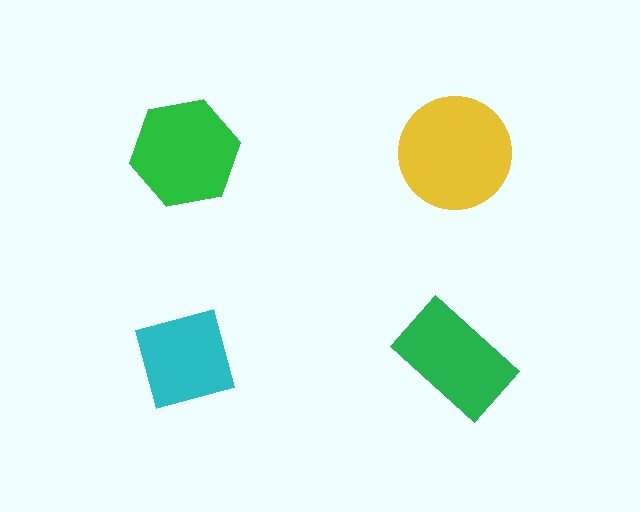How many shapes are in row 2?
2 shapes.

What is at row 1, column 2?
A yellow circle.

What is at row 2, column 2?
A green rectangle.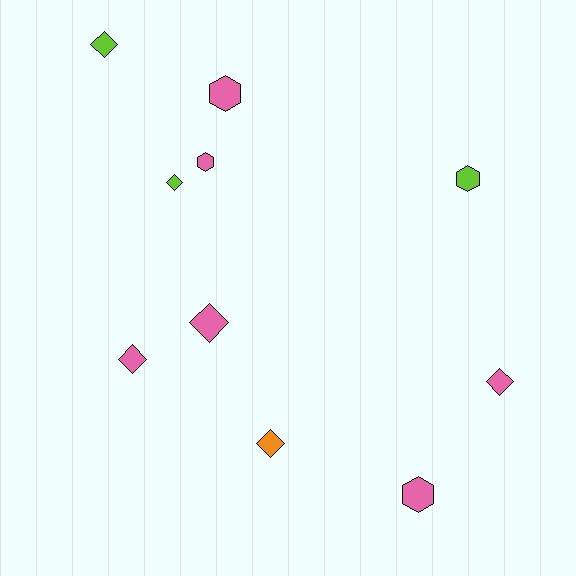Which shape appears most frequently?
Diamond, with 6 objects.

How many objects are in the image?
There are 10 objects.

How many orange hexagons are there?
There are no orange hexagons.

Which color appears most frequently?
Pink, with 6 objects.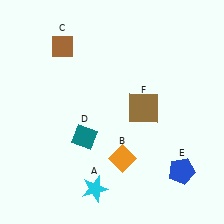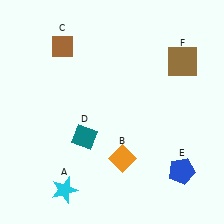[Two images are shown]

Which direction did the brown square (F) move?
The brown square (F) moved up.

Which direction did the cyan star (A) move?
The cyan star (A) moved left.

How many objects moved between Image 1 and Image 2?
2 objects moved between the two images.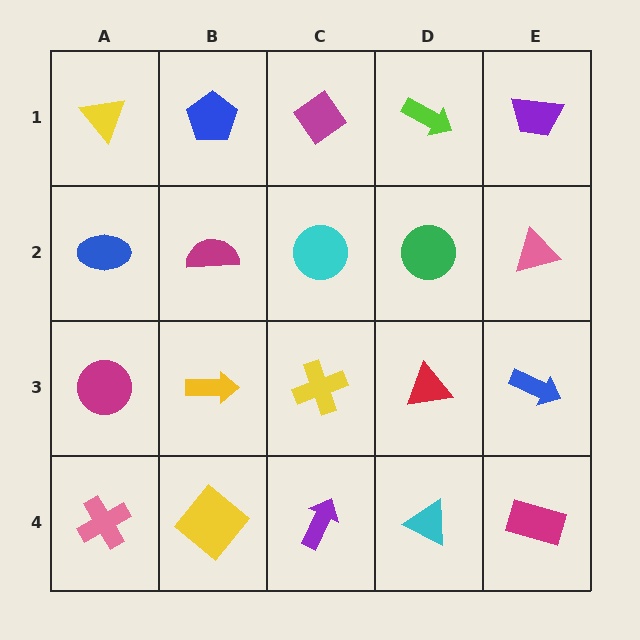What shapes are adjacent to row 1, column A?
A blue ellipse (row 2, column A), a blue pentagon (row 1, column B).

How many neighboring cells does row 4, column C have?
3.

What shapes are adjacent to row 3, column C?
A cyan circle (row 2, column C), a purple arrow (row 4, column C), a yellow arrow (row 3, column B), a red triangle (row 3, column D).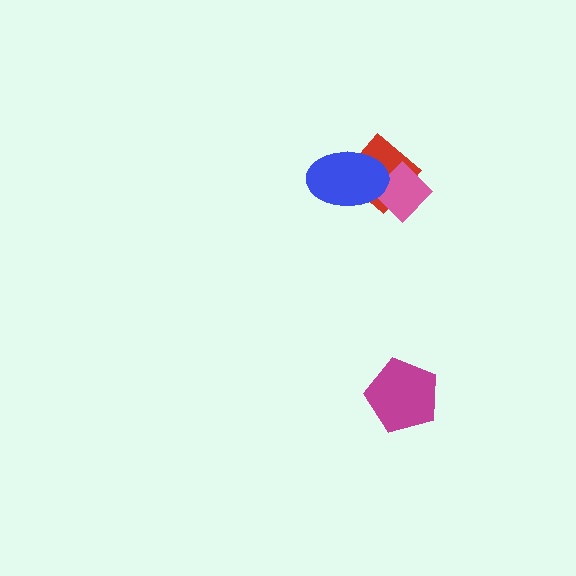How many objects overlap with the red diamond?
2 objects overlap with the red diamond.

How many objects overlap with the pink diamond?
2 objects overlap with the pink diamond.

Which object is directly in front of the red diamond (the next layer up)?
The pink diamond is directly in front of the red diamond.